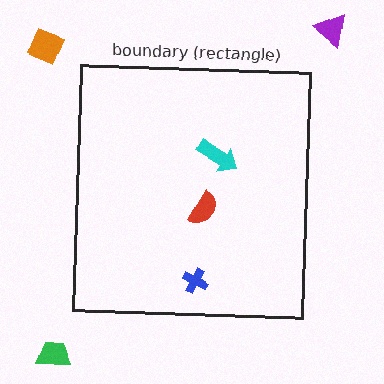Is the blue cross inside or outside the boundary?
Inside.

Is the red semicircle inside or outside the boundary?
Inside.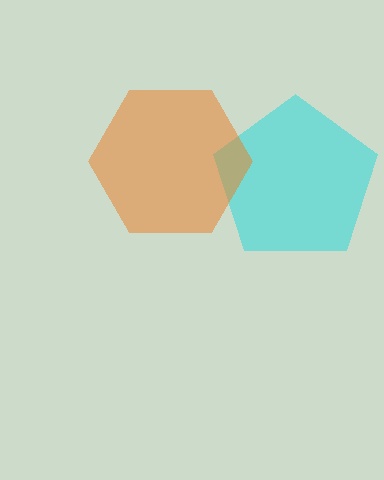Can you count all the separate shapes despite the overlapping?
Yes, there are 2 separate shapes.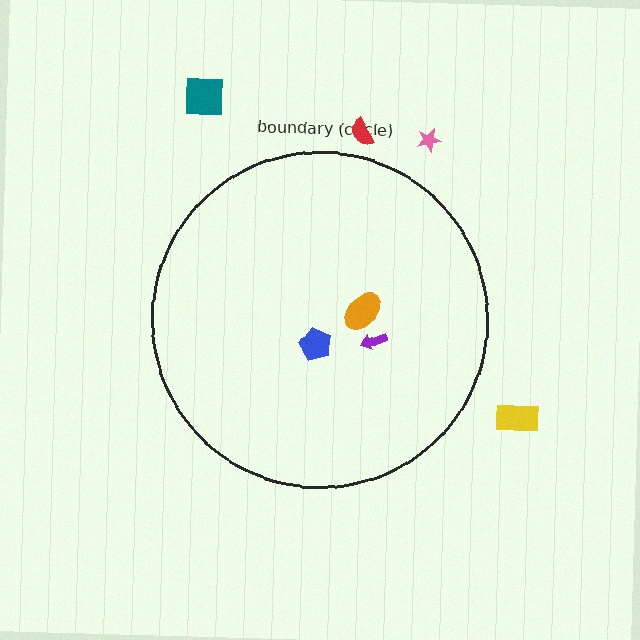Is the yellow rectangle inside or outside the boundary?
Outside.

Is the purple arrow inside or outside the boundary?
Inside.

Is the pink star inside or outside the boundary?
Outside.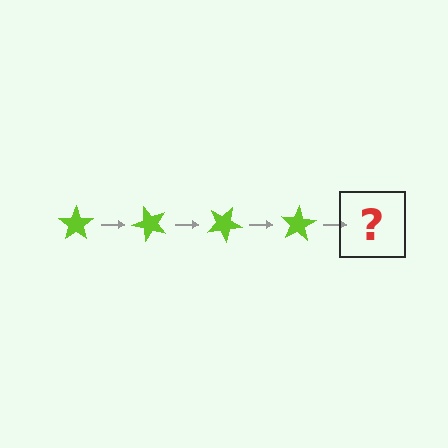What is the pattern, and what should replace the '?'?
The pattern is that the star rotates 50 degrees each step. The '?' should be a lime star rotated 200 degrees.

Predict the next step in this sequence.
The next step is a lime star rotated 200 degrees.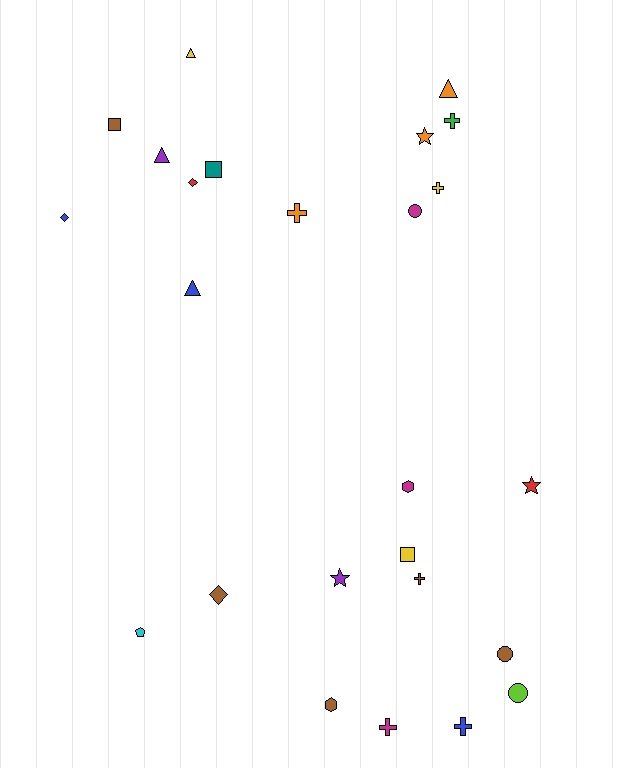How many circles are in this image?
There are 3 circles.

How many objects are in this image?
There are 25 objects.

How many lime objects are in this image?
There is 1 lime object.